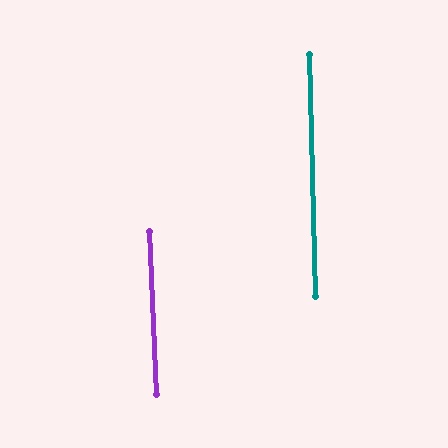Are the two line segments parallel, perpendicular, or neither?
Parallel — their directions differ by only 0.9°.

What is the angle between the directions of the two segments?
Approximately 1 degree.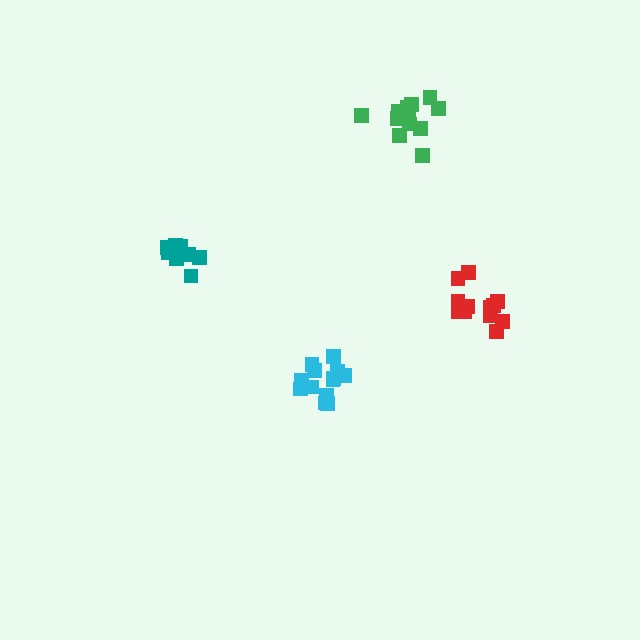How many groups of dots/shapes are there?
There are 4 groups.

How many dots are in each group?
Group 1: 13 dots, Group 2: 13 dots, Group 3: 12 dots, Group 4: 11 dots (49 total).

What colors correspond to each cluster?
The clusters are colored: cyan, red, green, teal.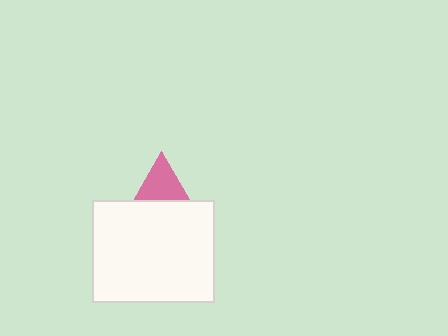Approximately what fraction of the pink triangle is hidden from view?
Roughly 68% of the pink triangle is hidden behind the white rectangle.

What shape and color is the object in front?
The object in front is a white rectangle.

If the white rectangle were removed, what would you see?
You would see the complete pink triangle.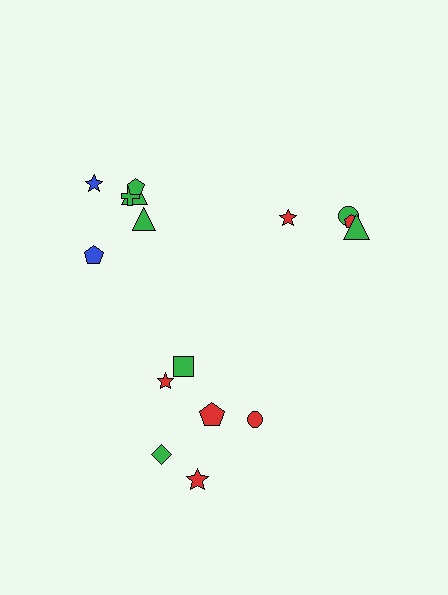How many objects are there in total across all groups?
There are 16 objects.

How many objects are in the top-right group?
There are 4 objects.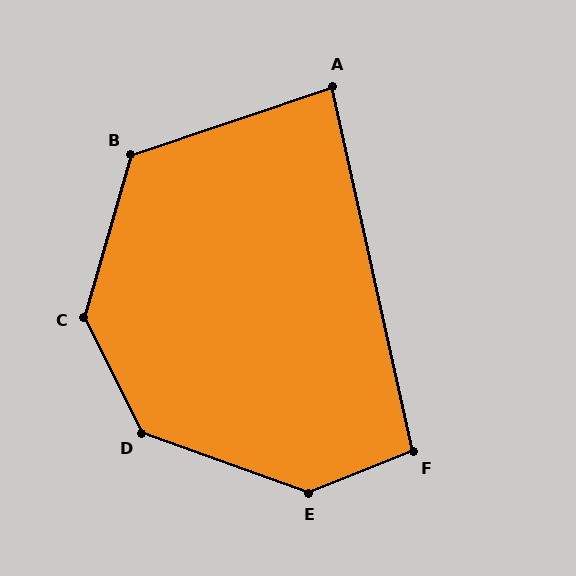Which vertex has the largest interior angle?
E, at approximately 139 degrees.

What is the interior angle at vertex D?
Approximately 136 degrees (obtuse).